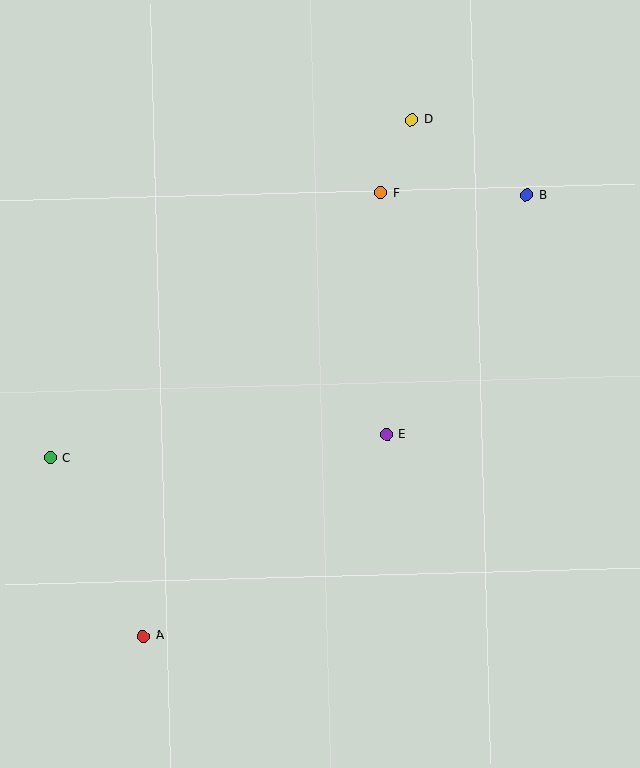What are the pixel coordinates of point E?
Point E is at (387, 434).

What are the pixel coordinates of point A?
Point A is at (144, 636).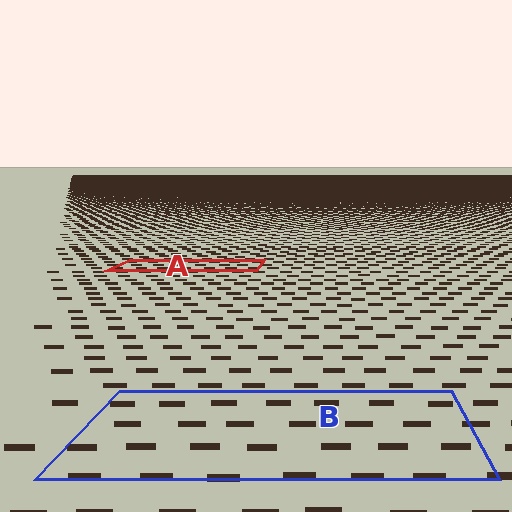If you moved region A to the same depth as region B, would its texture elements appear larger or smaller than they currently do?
They would appear larger. At a closer depth, the same texture elements are projected at a bigger on-screen size.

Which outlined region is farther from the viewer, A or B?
Region A is farther from the viewer — the texture elements inside it appear smaller and more densely packed.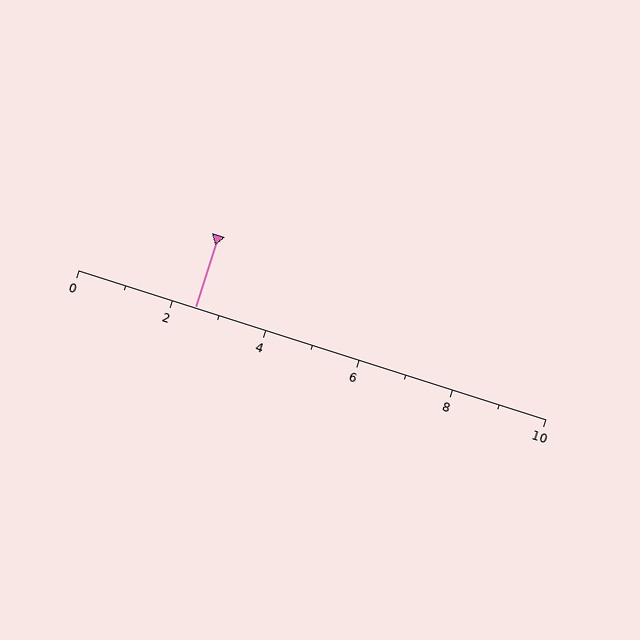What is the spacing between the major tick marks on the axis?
The major ticks are spaced 2 apart.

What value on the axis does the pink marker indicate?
The marker indicates approximately 2.5.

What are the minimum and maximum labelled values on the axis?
The axis runs from 0 to 10.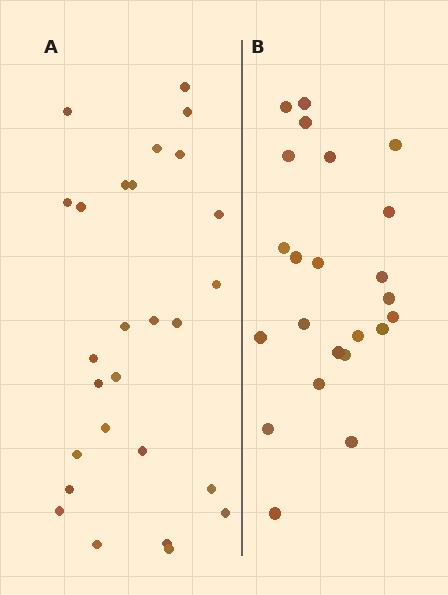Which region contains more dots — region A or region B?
Region A (the left region) has more dots.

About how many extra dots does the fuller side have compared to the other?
Region A has about 4 more dots than region B.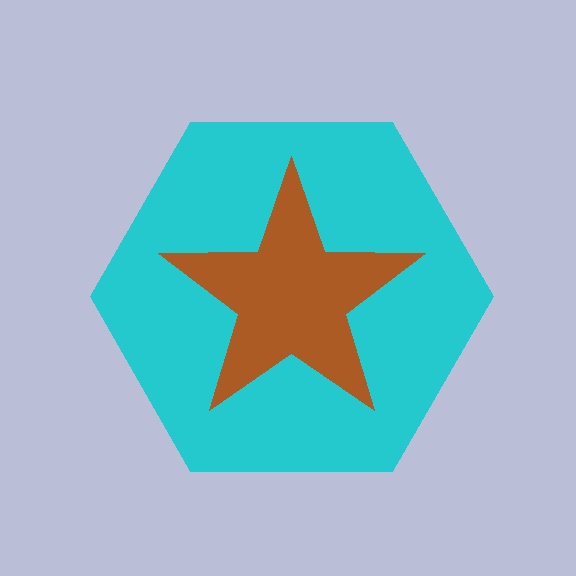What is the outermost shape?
The cyan hexagon.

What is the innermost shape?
The brown star.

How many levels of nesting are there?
2.